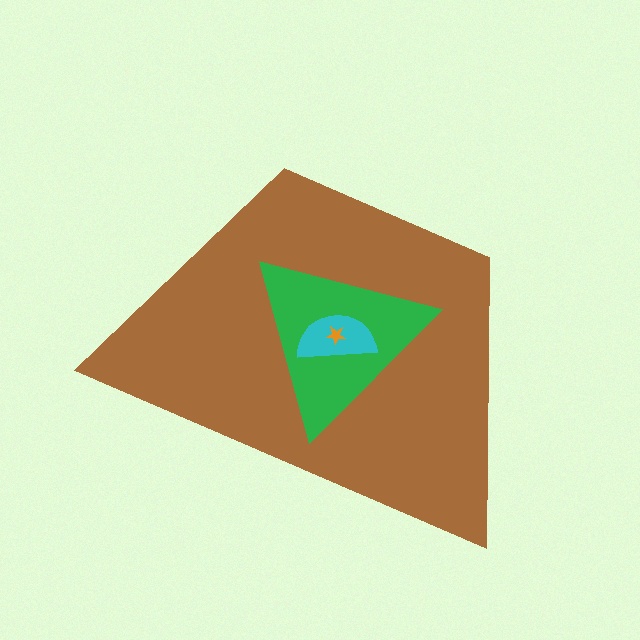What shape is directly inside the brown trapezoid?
The green triangle.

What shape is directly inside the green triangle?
The cyan semicircle.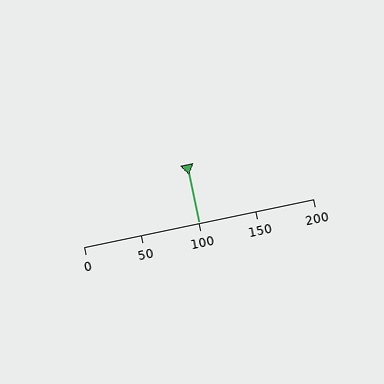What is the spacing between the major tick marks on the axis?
The major ticks are spaced 50 apart.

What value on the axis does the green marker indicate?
The marker indicates approximately 100.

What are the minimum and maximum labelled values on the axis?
The axis runs from 0 to 200.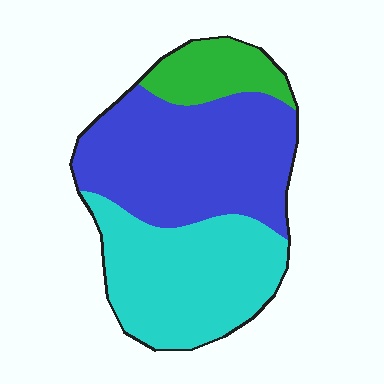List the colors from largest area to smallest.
From largest to smallest: blue, cyan, green.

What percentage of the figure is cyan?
Cyan covers about 40% of the figure.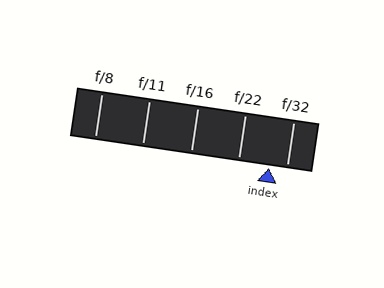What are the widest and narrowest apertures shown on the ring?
The widest aperture shown is f/8 and the narrowest is f/32.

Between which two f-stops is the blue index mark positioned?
The index mark is between f/22 and f/32.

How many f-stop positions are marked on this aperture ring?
There are 5 f-stop positions marked.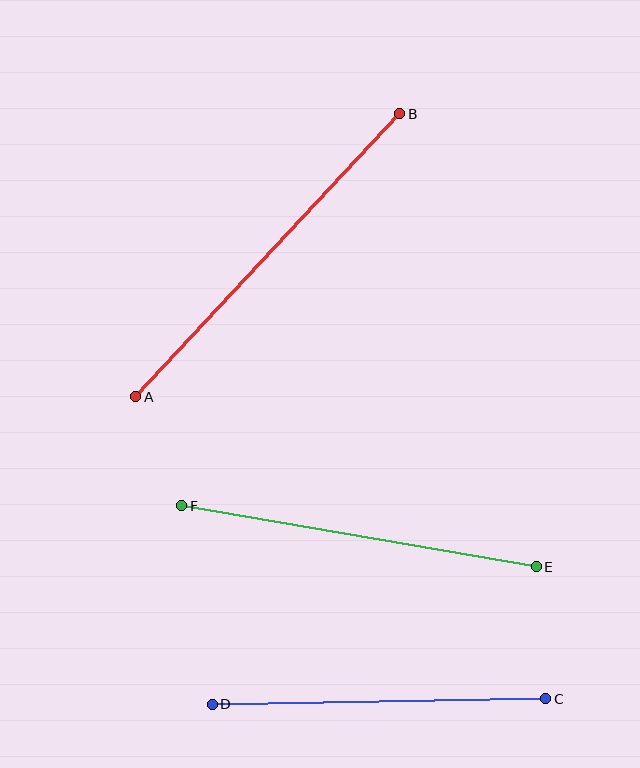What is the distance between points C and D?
The distance is approximately 334 pixels.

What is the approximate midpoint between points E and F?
The midpoint is at approximately (359, 536) pixels.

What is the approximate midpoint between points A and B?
The midpoint is at approximately (268, 255) pixels.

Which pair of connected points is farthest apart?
Points A and B are farthest apart.